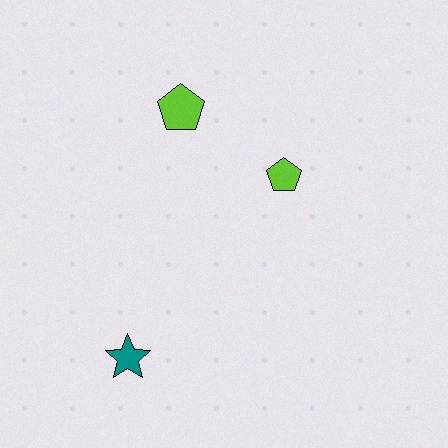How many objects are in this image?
There are 3 objects.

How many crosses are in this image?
There are no crosses.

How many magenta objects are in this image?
There are no magenta objects.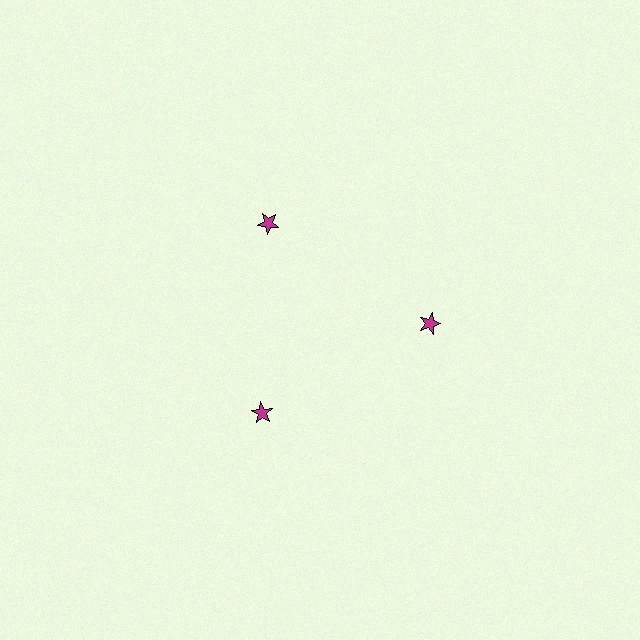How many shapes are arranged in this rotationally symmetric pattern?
There are 3 shapes, arranged in 3 groups of 1.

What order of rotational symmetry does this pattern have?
This pattern has 3-fold rotational symmetry.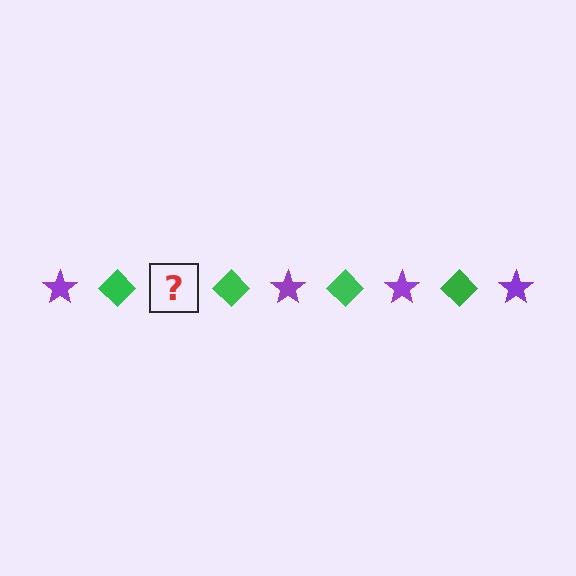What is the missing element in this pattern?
The missing element is a purple star.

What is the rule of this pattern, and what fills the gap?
The rule is that the pattern alternates between purple star and green diamond. The gap should be filled with a purple star.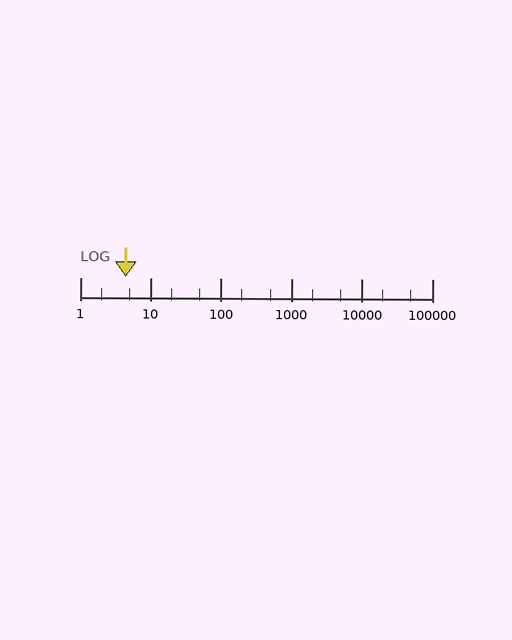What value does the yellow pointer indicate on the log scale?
The pointer indicates approximately 4.5.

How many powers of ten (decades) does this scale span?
The scale spans 5 decades, from 1 to 100000.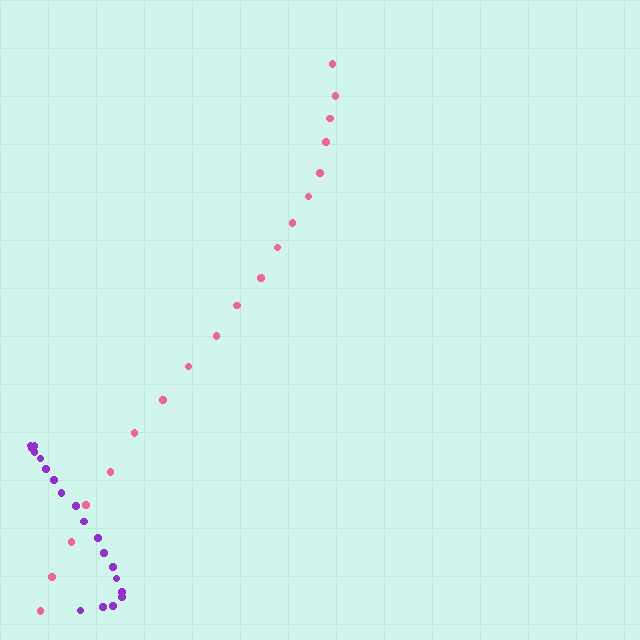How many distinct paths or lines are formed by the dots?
There are 2 distinct paths.